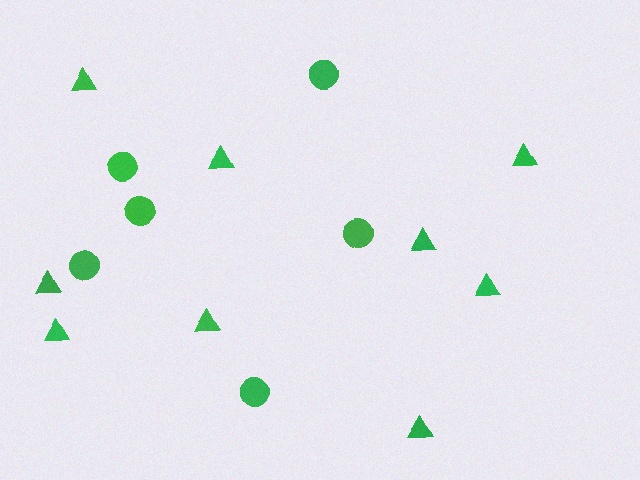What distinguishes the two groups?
There are 2 groups: one group of circles (6) and one group of triangles (9).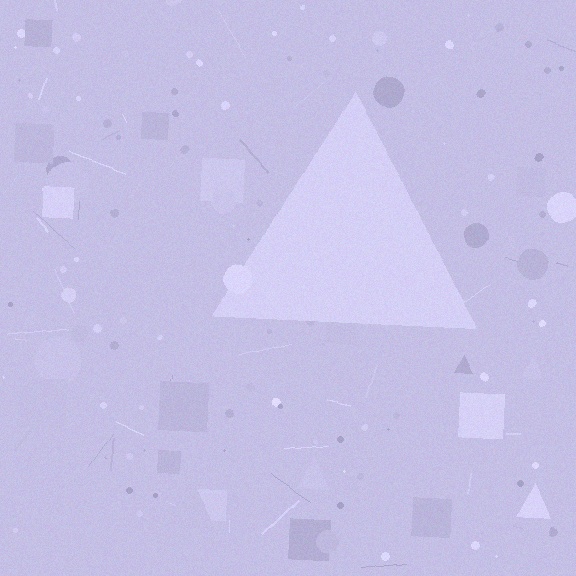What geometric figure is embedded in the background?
A triangle is embedded in the background.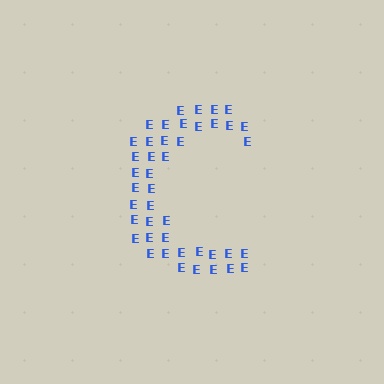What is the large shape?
The large shape is the letter C.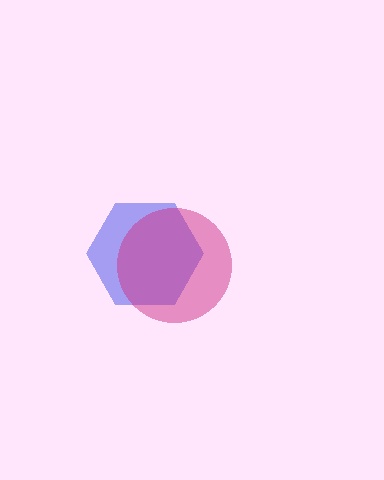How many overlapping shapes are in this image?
There are 2 overlapping shapes in the image.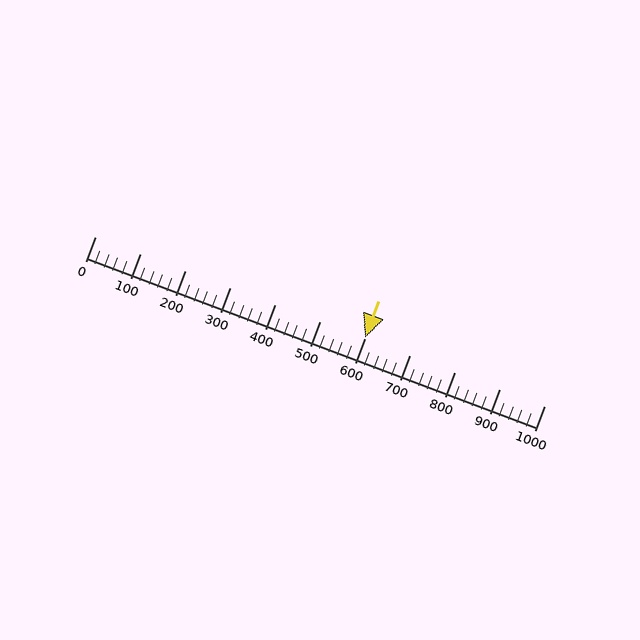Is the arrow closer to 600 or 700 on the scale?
The arrow is closer to 600.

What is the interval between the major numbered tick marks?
The major tick marks are spaced 100 units apart.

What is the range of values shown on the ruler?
The ruler shows values from 0 to 1000.